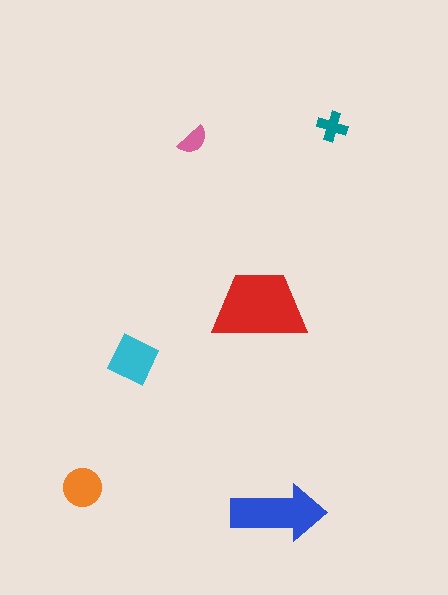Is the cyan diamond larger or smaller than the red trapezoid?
Smaller.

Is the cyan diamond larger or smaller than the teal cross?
Larger.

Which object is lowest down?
The blue arrow is bottommost.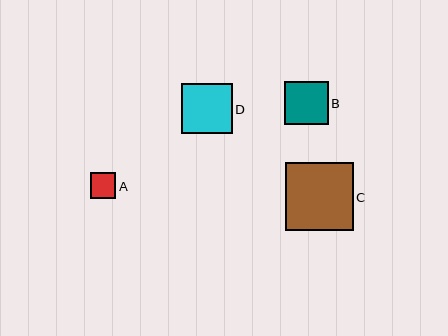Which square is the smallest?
Square A is the smallest with a size of approximately 25 pixels.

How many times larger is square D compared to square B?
Square D is approximately 1.2 times the size of square B.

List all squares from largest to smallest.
From largest to smallest: C, D, B, A.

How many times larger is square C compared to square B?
Square C is approximately 1.6 times the size of square B.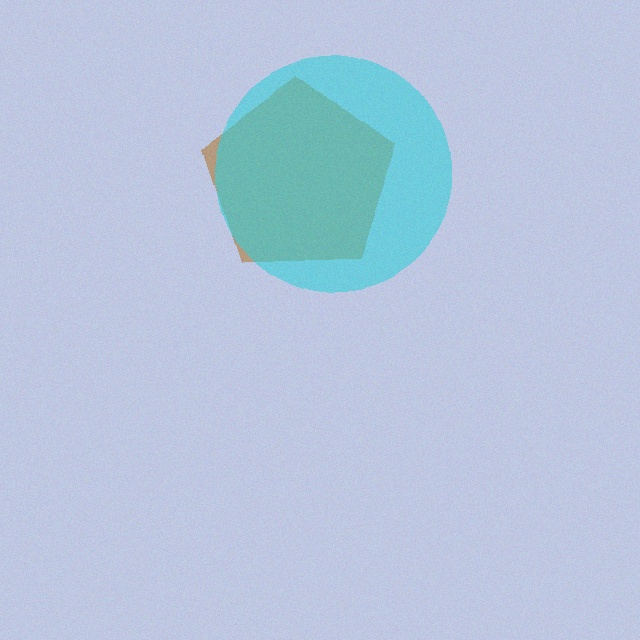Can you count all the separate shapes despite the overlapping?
Yes, there are 2 separate shapes.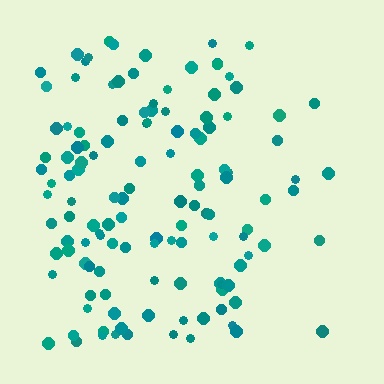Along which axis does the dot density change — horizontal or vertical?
Horizontal.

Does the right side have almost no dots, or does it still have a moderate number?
Still a moderate number, just noticeably fewer than the left.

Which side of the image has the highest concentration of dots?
The left.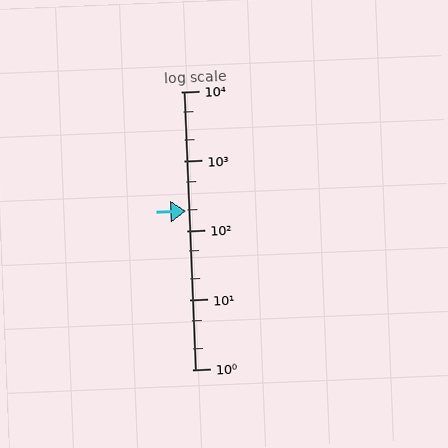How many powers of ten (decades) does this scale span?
The scale spans 4 decades, from 1 to 10000.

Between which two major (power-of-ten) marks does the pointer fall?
The pointer is between 100 and 1000.